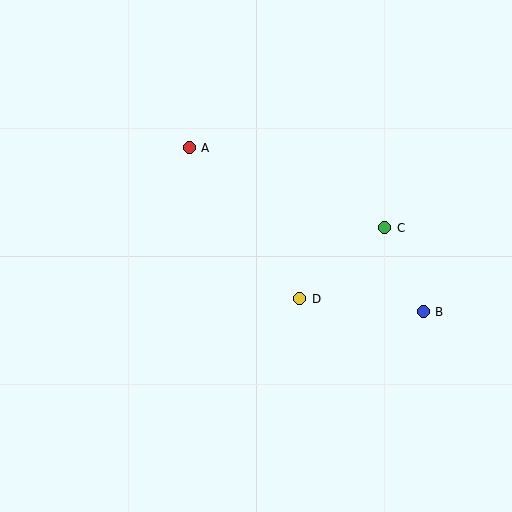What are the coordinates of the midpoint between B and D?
The midpoint between B and D is at (361, 305).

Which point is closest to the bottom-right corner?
Point B is closest to the bottom-right corner.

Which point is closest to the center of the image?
Point D at (300, 299) is closest to the center.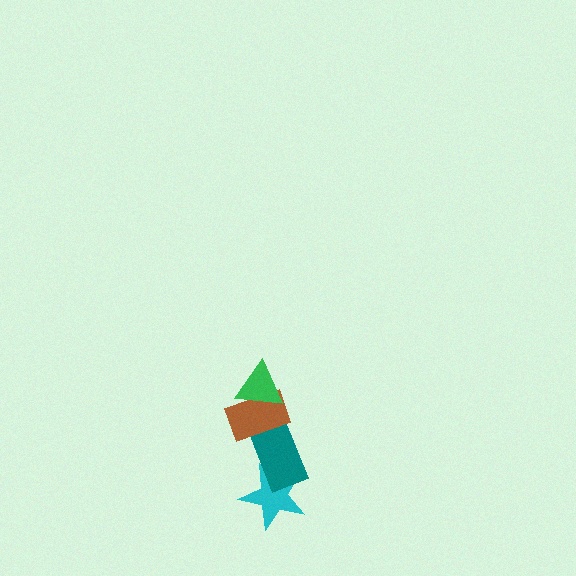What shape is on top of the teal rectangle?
The brown rectangle is on top of the teal rectangle.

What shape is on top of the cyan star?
The teal rectangle is on top of the cyan star.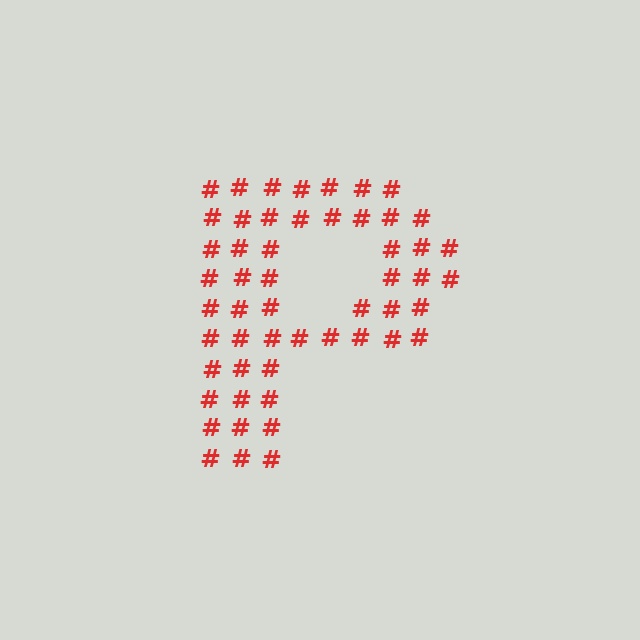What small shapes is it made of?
It is made of small hash symbols.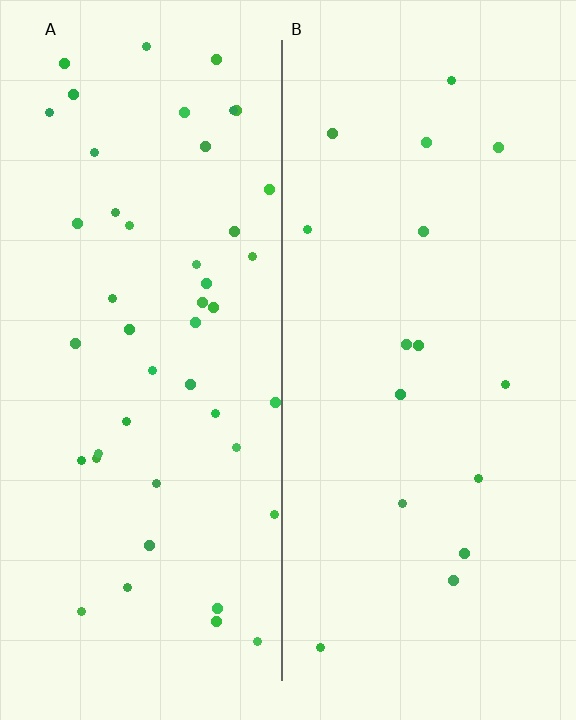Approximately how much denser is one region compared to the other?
Approximately 2.9× — region A over region B.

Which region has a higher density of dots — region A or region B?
A (the left).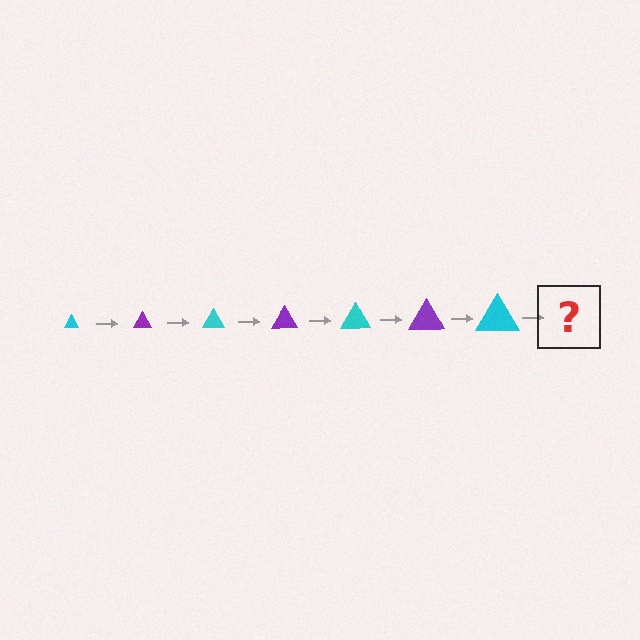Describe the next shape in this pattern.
It should be a purple triangle, larger than the previous one.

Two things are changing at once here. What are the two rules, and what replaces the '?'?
The two rules are that the triangle grows larger each step and the color cycles through cyan and purple. The '?' should be a purple triangle, larger than the previous one.